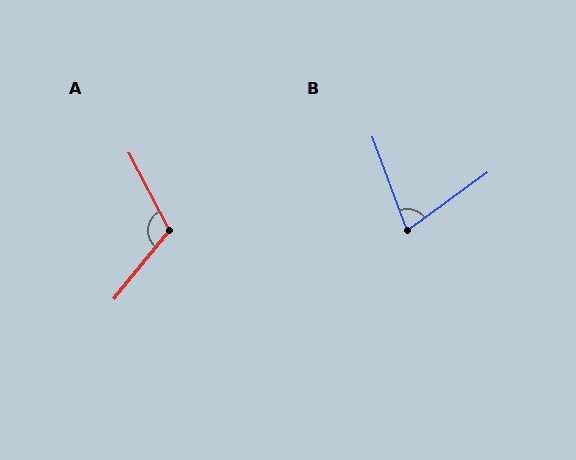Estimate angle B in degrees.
Approximately 74 degrees.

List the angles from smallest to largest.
B (74°), A (114°).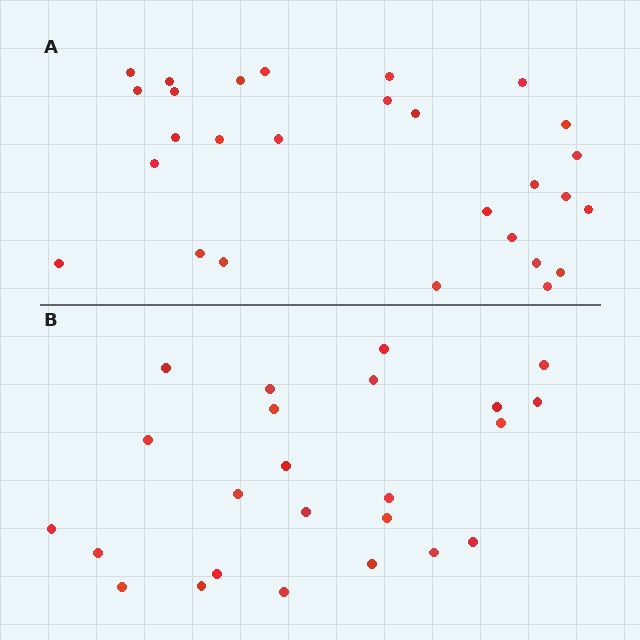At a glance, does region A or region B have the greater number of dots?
Region A (the top region) has more dots.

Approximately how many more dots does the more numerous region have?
Region A has about 4 more dots than region B.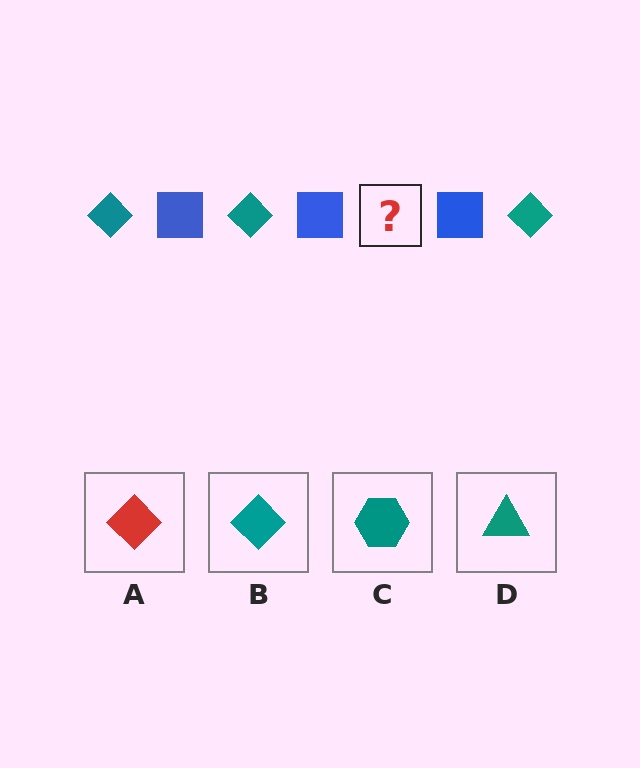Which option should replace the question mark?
Option B.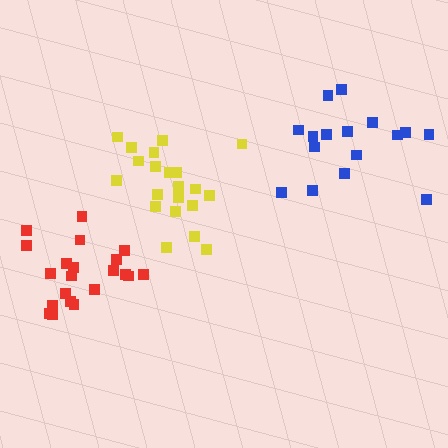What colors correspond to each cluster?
The clusters are colored: red, yellow, blue.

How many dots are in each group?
Group 1: 21 dots, Group 2: 21 dots, Group 3: 16 dots (58 total).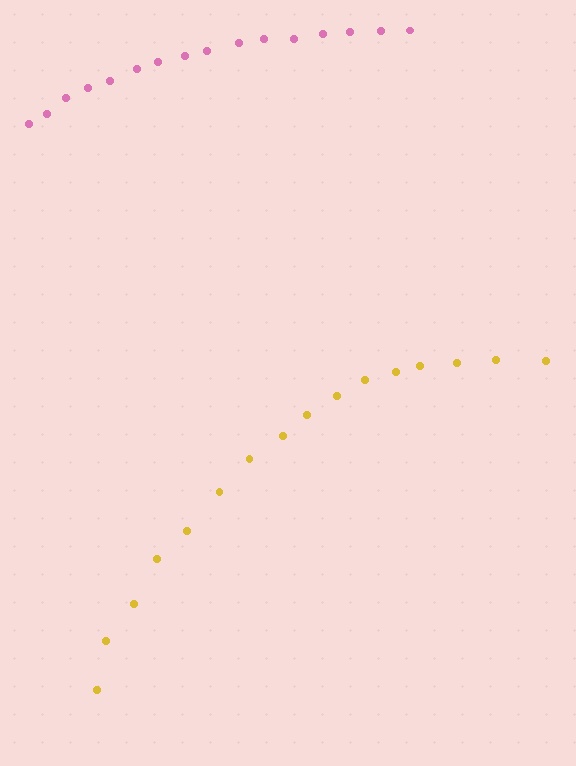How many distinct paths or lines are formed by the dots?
There are 2 distinct paths.